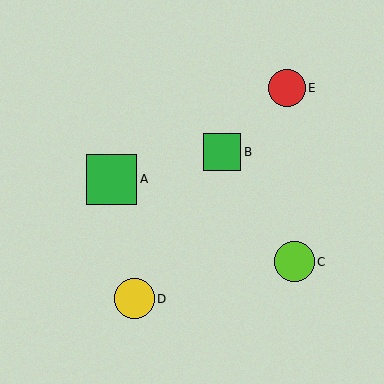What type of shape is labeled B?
Shape B is a green square.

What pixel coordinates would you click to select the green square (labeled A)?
Click at (111, 179) to select the green square A.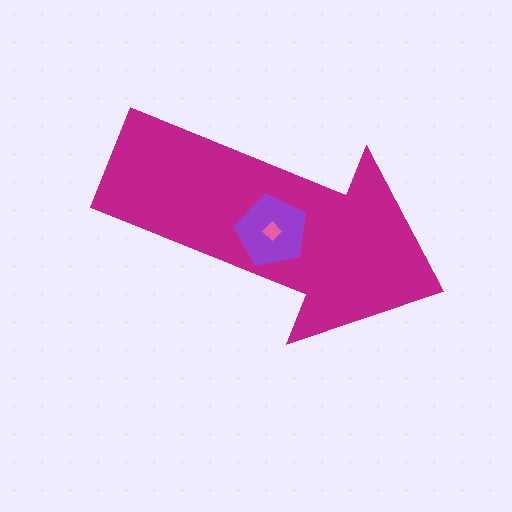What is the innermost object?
The pink diamond.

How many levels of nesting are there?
3.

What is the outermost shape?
The magenta arrow.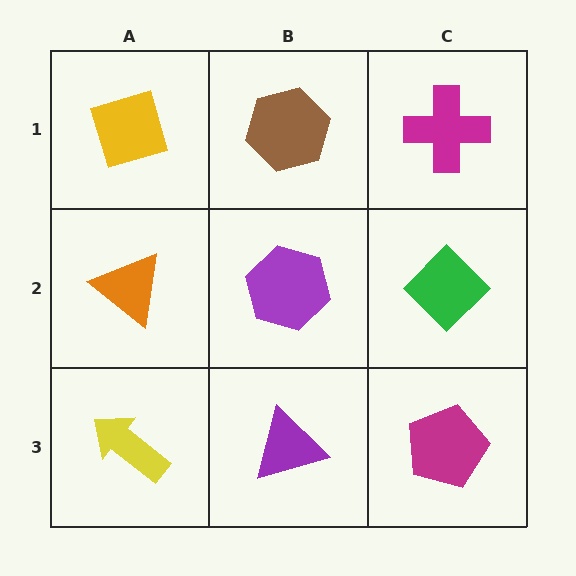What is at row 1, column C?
A magenta cross.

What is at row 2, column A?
An orange triangle.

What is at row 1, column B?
A brown hexagon.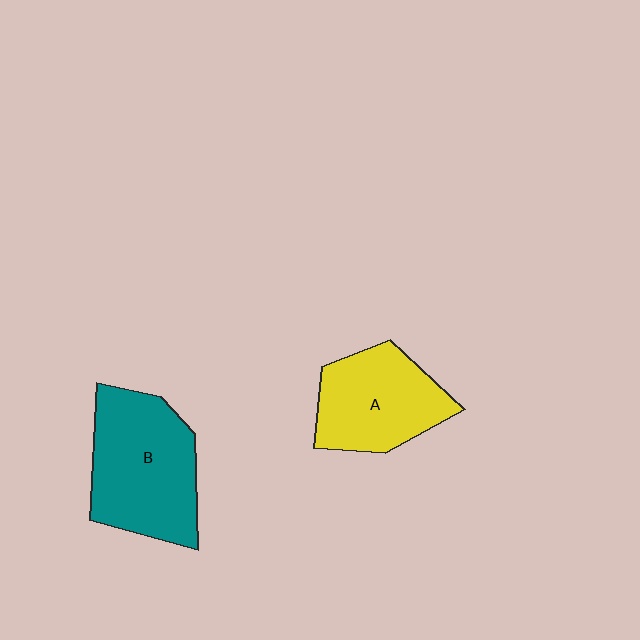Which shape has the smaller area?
Shape A (yellow).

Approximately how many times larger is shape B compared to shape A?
Approximately 1.3 times.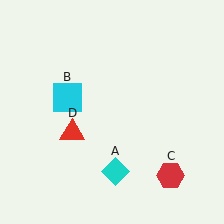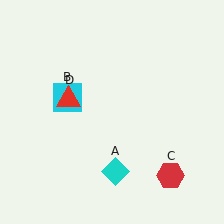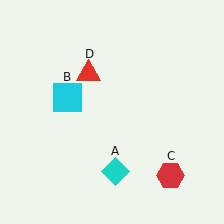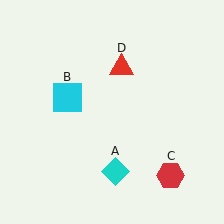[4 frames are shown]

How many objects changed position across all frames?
1 object changed position: red triangle (object D).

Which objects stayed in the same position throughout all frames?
Cyan diamond (object A) and cyan square (object B) and red hexagon (object C) remained stationary.